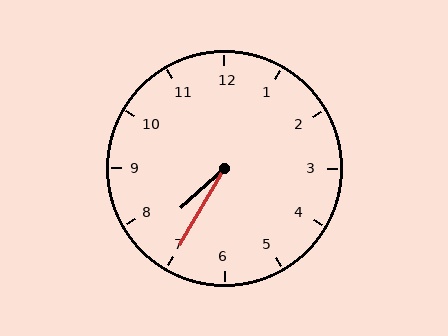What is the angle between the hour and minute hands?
Approximately 18 degrees.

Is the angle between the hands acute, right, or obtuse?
It is acute.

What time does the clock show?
7:35.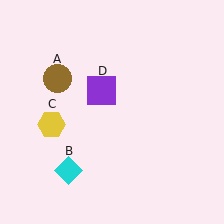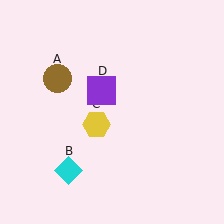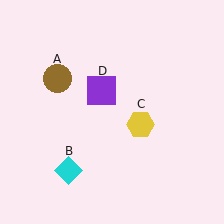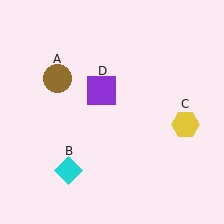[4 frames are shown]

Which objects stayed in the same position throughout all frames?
Brown circle (object A) and cyan diamond (object B) and purple square (object D) remained stationary.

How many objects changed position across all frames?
1 object changed position: yellow hexagon (object C).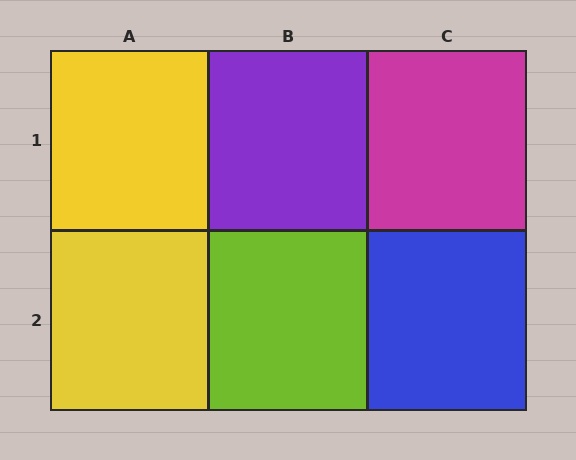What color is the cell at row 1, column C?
Magenta.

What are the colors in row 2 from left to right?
Yellow, lime, blue.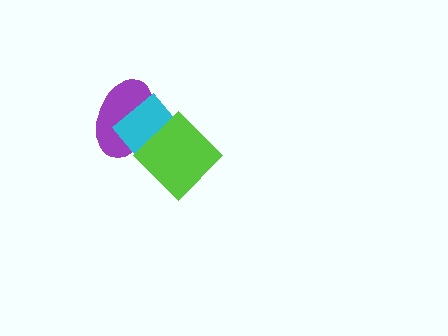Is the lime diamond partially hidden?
No, no other shape covers it.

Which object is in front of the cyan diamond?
The lime diamond is in front of the cyan diamond.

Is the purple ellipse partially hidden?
Yes, it is partially covered by another shape.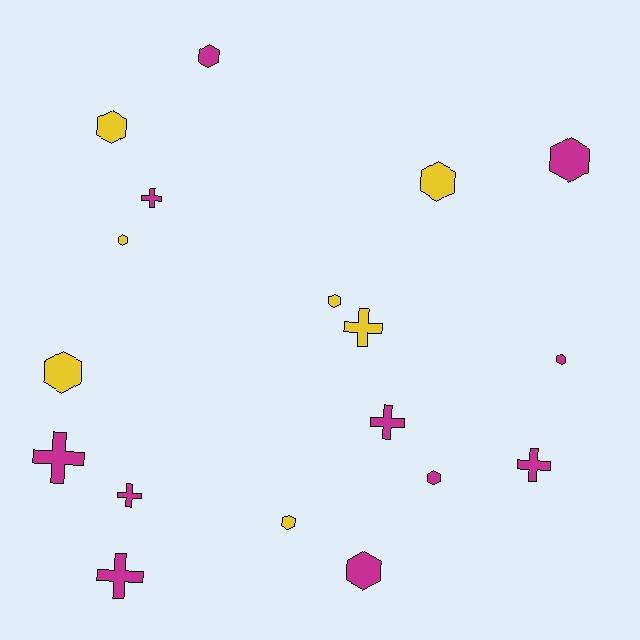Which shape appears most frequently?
Hexagon, with 11 objects.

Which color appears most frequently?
Magenta, with 11 objects.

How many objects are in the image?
There are 18 objects.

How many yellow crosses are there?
There is 1 yellow cross.